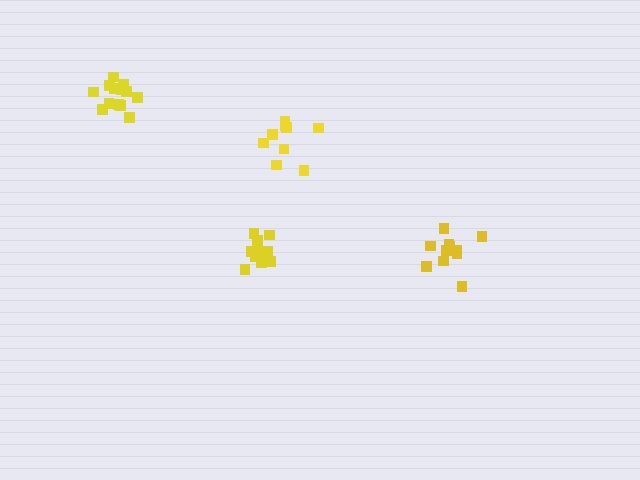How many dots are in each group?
Group 1: 14 dots, Group 2: 11 dots, Group 3: 11 dots, Group 4: 9 dots (45 total).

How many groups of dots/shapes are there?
There are 4 groups.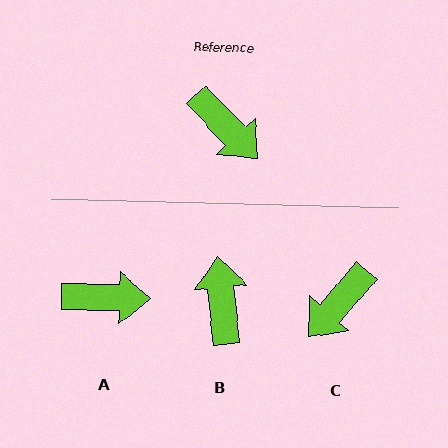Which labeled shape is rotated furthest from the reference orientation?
B, about 142 degrees away.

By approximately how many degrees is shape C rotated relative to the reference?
Approximately 85 degrees clockwise.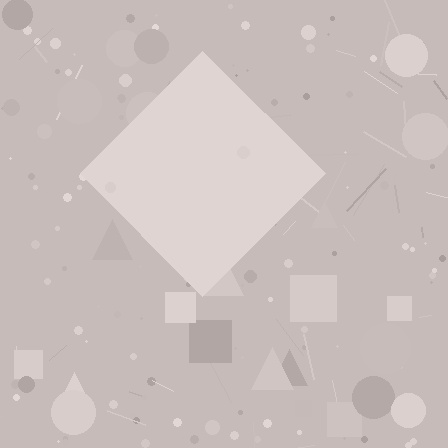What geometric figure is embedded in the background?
A diamond is embedded in the background.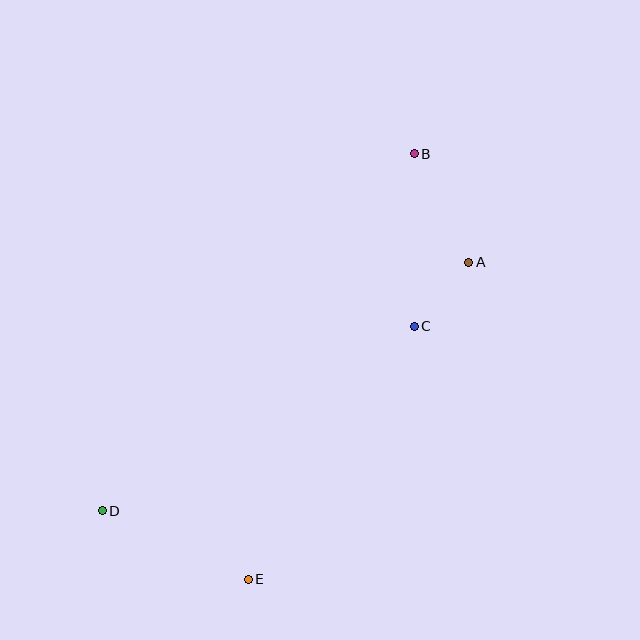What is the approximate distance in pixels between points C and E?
The distance between C and E is approximately 303 pixels.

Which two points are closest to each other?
Points A and C are closest to each other.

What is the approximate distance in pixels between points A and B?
The distance between A and B is approximately 121 pixels.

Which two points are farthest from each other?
Points B and D are farthest from each other.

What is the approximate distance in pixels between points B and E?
The distance between B and E is approximately 457 pixels.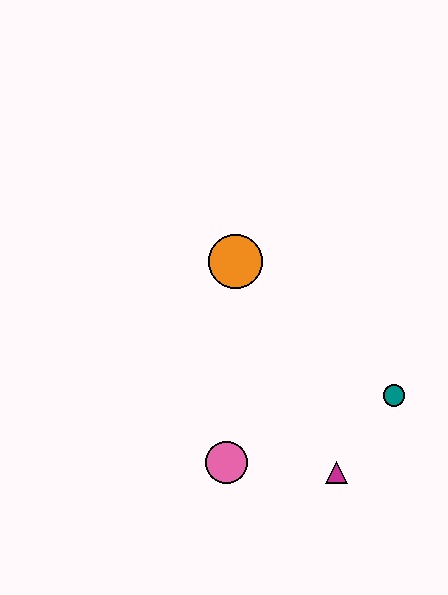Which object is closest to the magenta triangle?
The teal circle is closest to the magenta triangle.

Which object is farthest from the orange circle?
The magenta triangle is farthest from the orange circle.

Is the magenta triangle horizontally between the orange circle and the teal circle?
Yes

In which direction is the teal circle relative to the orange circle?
The teal circle is to the right of the orange circle.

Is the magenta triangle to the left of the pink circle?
No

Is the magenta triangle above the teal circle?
No